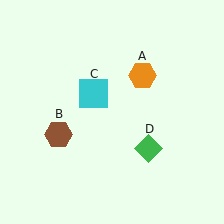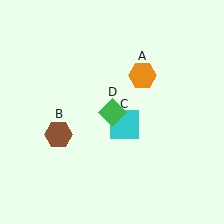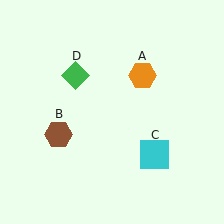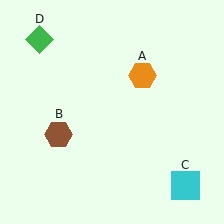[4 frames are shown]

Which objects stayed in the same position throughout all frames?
Orange hexagon (object A) and brown hexagon (object B) remained stationary.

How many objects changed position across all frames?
2 objects changed position: cyan square (object C), green diamond (object D).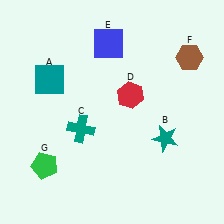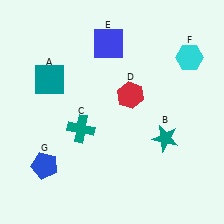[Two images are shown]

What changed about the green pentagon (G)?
In Image 1, G is green. In Image 2, it changed to blue.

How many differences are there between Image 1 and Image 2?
There are 2 differences between the two images.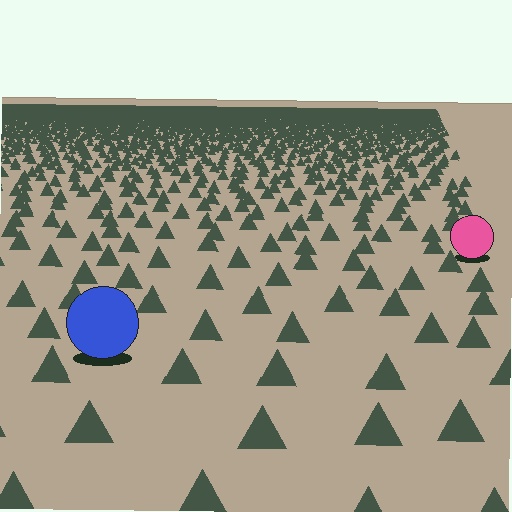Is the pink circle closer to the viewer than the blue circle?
No. The blue circle is closer — you can tell from the texture gradient: the ground texture is coarser near it.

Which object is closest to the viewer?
The blue circle is closest. The texture marks near it are larger and more spread out.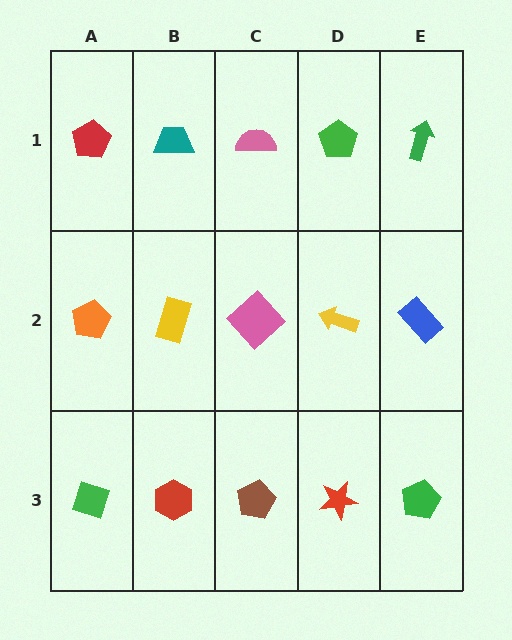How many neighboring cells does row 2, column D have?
4.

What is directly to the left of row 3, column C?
A red hexagon.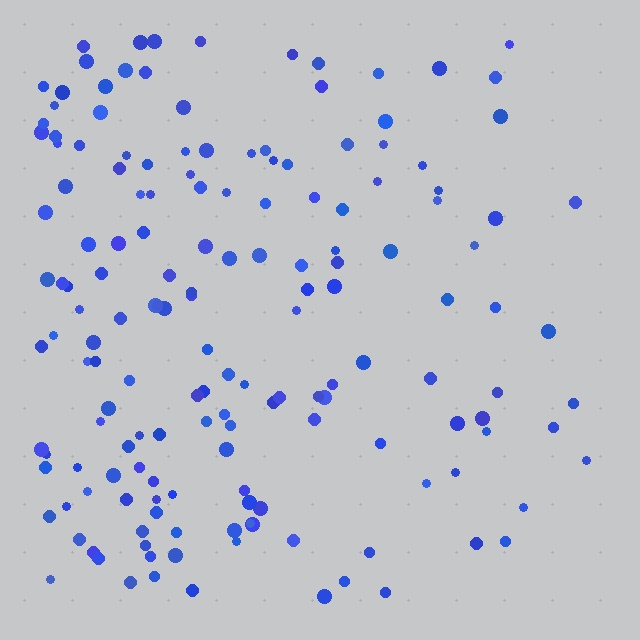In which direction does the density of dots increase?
From right to left, with the left side densest.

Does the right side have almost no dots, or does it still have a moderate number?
Still a moderate number, just noticeably fewer than the left.